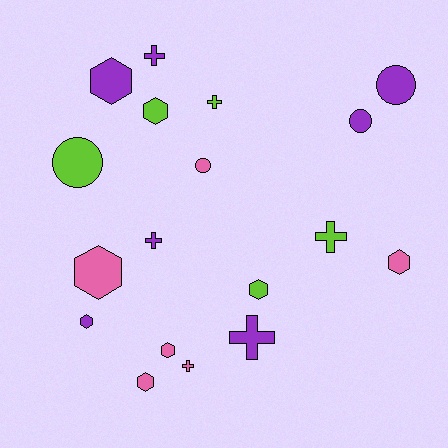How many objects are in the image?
There are 18 objects.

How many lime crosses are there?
There are 2 lime crosses.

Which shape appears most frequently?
Hexagon, with 8 objects.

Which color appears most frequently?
Purple, with 7 objects.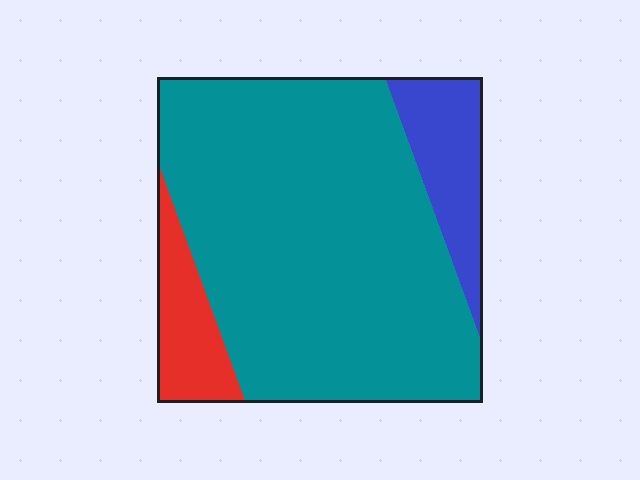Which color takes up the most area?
Teal, at roughly 75%.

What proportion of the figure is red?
Red takes up less than a quarter of the figure.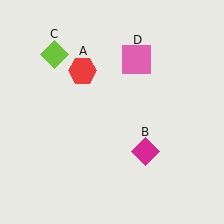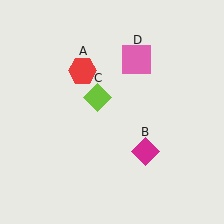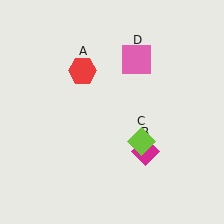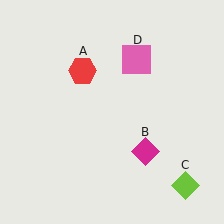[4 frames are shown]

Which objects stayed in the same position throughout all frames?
Red hexagon (object A) and magenta diamond (object B) and pink square (object D) remained stationary.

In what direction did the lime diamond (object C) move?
The lime diamond (object C) moved down and to the right.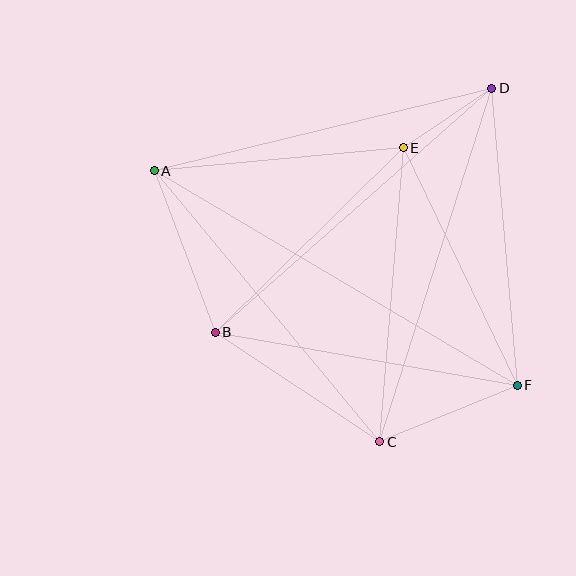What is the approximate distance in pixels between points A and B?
The distance between A and B is approximately 173 pixels.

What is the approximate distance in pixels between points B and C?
The distance between B and C is approximately 198 pixels.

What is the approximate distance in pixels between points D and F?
The distance between D and F is approximately 298 pixels.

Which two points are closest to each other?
Points D and E are closest to each other.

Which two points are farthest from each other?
Points A and F are farthest from each other.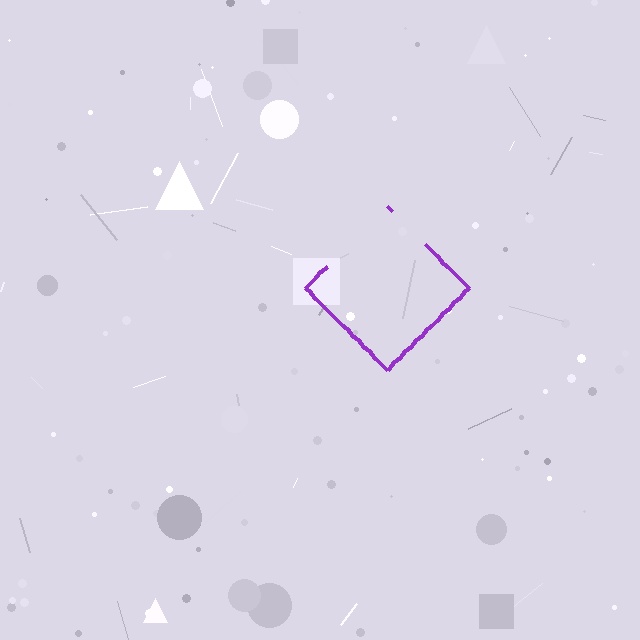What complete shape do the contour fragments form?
The contour fragments form a diamond.